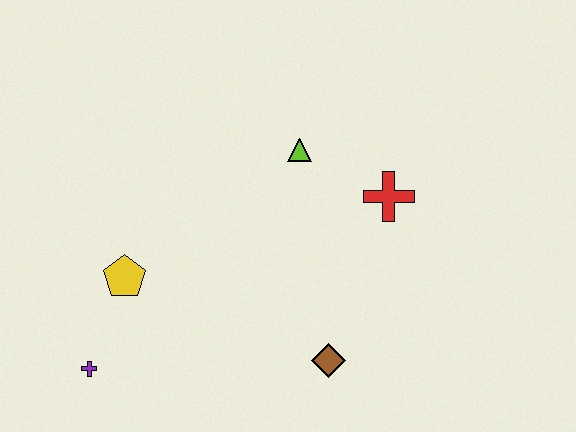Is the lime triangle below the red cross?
No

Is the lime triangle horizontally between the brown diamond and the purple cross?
Yes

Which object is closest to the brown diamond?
The red cross is closest to the brown diamond.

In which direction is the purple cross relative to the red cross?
The purple cross is to the left of the red cross.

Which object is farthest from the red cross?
The purple cross is farthest from the red cross.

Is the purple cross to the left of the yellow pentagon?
Yes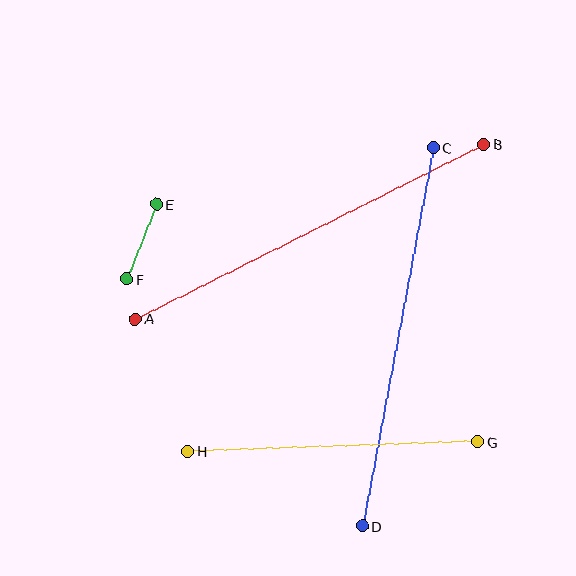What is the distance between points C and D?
The distance is approximately 385 pixels.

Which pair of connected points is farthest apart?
Points A and B are farthest apart.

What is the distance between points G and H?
The distance is approximately 290 pixels.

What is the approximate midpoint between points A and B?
The midpoint is at approximately (310, 232) pixels.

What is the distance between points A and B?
The distance is approximately 390 pixels.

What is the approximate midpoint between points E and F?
The midpoint is at approximately (142, 242) pixels.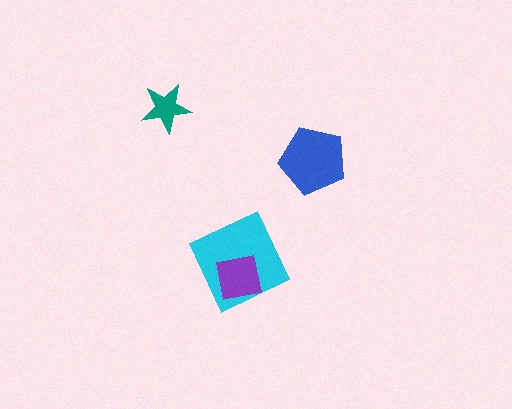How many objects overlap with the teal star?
0 objects overlap with the teal star.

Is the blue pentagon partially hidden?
No, no other shape covers it.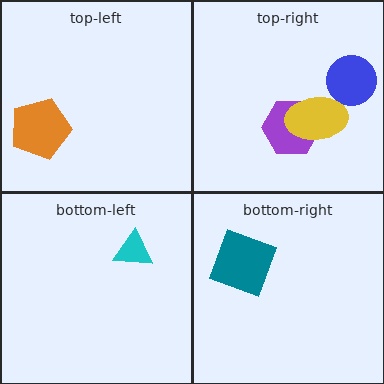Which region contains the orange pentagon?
The top-left region.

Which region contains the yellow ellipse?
The top-right region.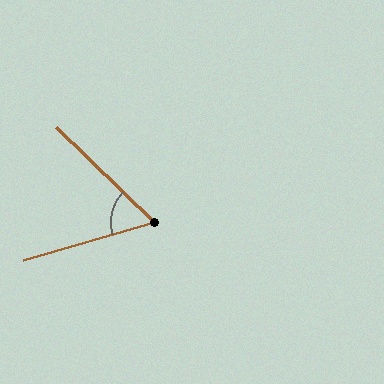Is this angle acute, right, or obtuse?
It is acute.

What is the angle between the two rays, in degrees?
Approximately 60 degrees.